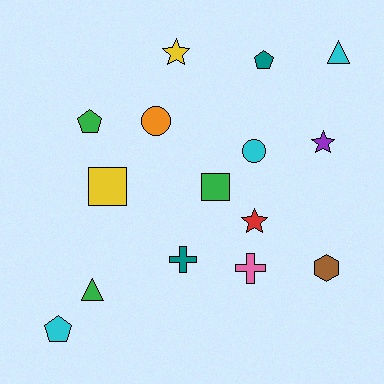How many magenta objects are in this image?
There are no magenta objects.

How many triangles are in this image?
There are 2 triangles.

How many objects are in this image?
There are 15 objects.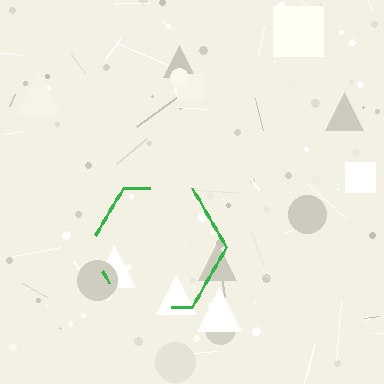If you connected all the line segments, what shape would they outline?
They would outline a hexagon.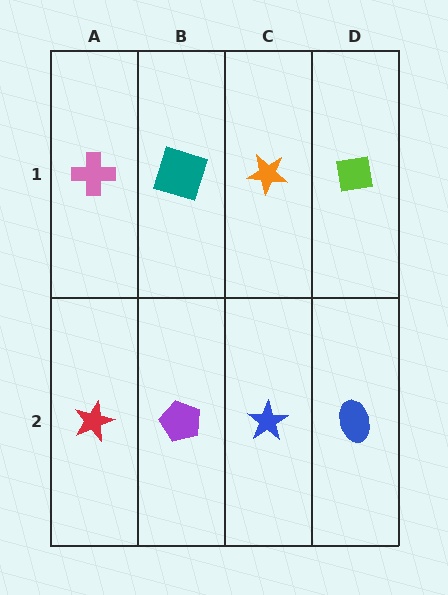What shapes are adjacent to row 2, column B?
A teal square (row 1, column B), a red star (row 2, column A), a blue star (row 2, column C).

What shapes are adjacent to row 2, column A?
A pink cross (row 1, column A), a purple pentagon (row 2, column B).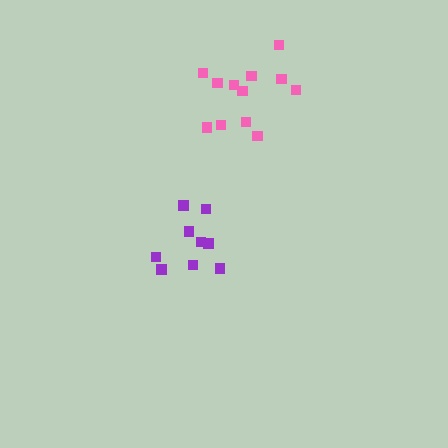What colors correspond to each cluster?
The clusters are colored: pink, purple.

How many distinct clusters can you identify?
There are 2 distinct clusters.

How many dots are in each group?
Group 1: 12 dots, Group 2: 9 dots (21 total).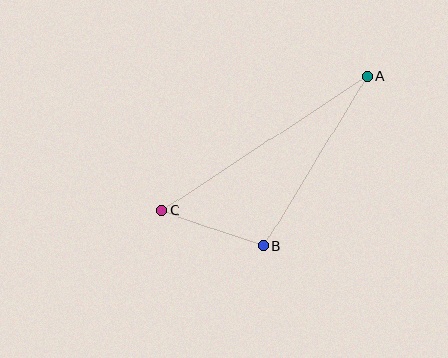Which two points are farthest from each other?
Points A and C are farthest from each other.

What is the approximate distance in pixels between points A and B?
The distance between A and B is approximately 199 pixels.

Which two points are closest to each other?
Points B and C are closest to each other.